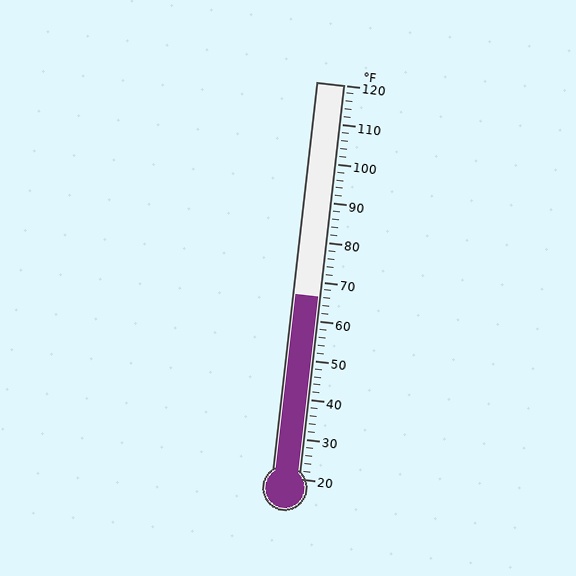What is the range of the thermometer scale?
The thermometer scale ranges from 20°F to 120°F.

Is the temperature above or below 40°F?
The temperature is above 40°F.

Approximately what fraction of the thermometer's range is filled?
The thermometer is filled to approximately 45% of its range.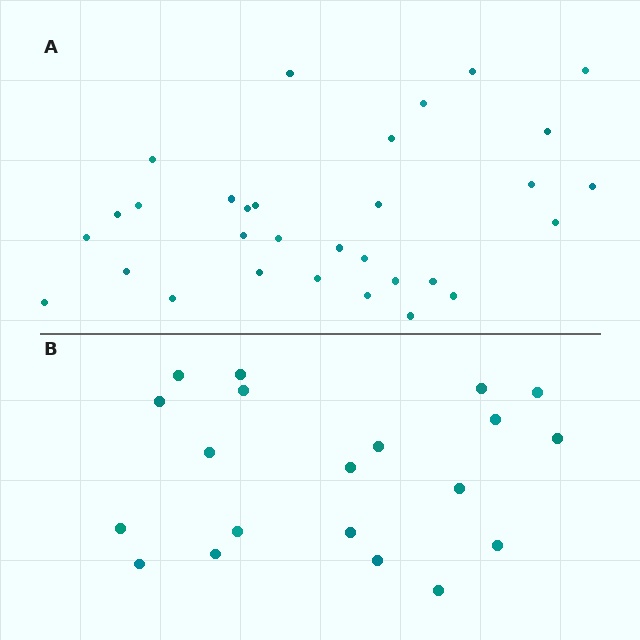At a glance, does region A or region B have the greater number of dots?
Region A (the top region) has more dots.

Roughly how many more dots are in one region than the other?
Region A has roughly 12 or so more dots than region B.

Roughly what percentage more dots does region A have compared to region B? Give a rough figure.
About 55% more.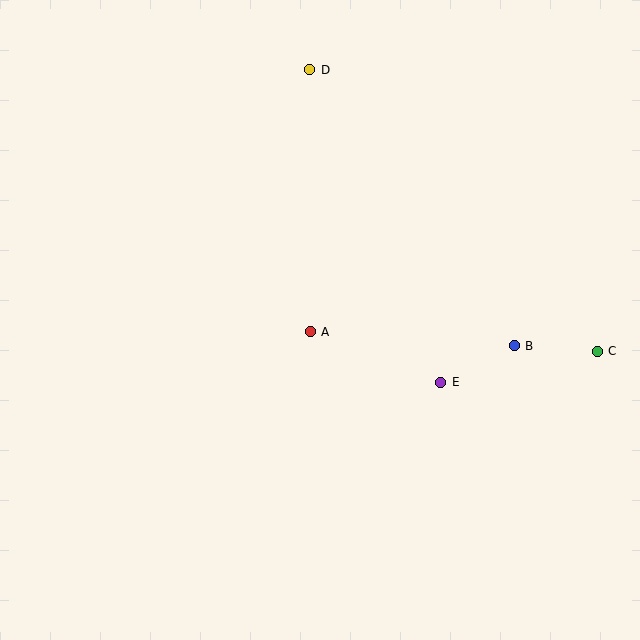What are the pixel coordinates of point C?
Point C is at (597, 351).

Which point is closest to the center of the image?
Point A at (310, 332) is closest to the center.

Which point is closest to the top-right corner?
Point D is closest to the top-right corner.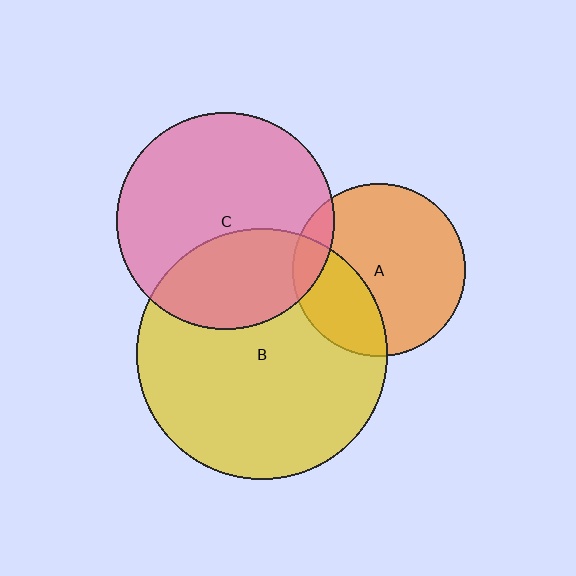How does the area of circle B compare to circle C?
Approximately 1.3 times.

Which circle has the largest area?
Circle B (yellow).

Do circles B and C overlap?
Yes.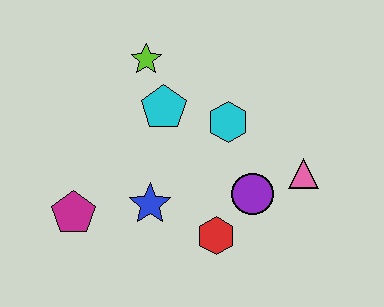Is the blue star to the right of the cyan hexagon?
No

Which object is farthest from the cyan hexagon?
The magenta pentagon is farthest from the cyan hexagon.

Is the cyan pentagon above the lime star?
No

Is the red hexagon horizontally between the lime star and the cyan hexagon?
Yes